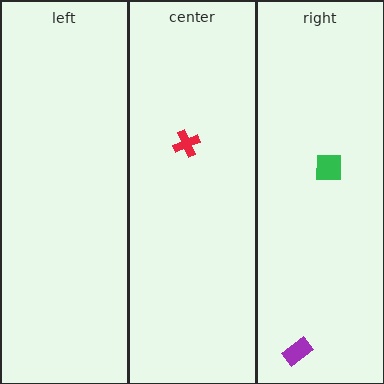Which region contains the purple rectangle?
The right region.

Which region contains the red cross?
The center region.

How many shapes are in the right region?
2.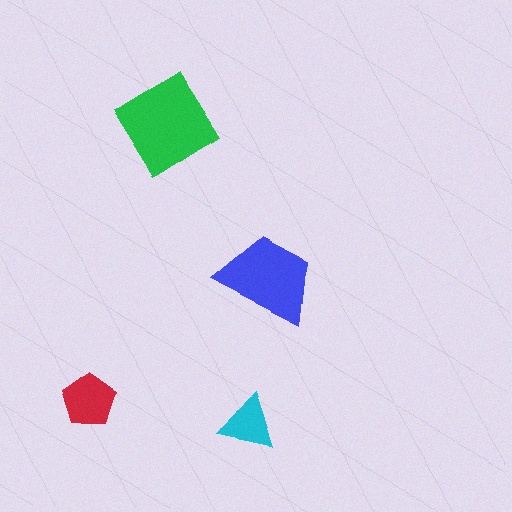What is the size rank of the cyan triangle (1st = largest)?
4th.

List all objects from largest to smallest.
The green diamond, the blue trapezoid, the red pentagon, the cyan triangle.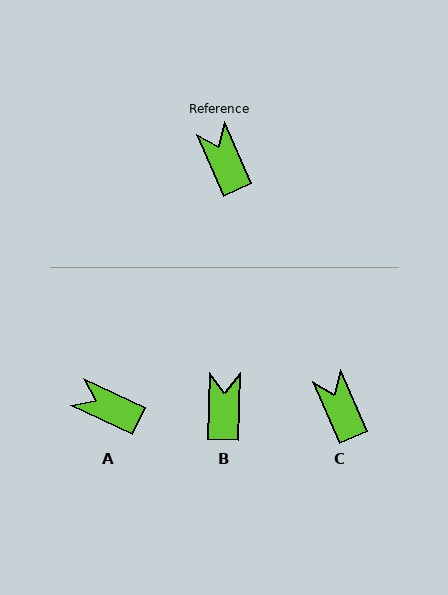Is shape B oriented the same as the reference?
No, it is off by about 25 degrees.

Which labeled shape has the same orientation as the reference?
C.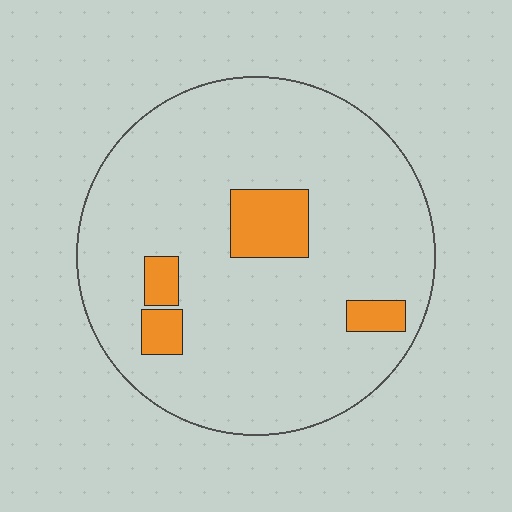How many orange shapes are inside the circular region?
4.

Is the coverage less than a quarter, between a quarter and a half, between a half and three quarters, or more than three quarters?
Less than a quarter.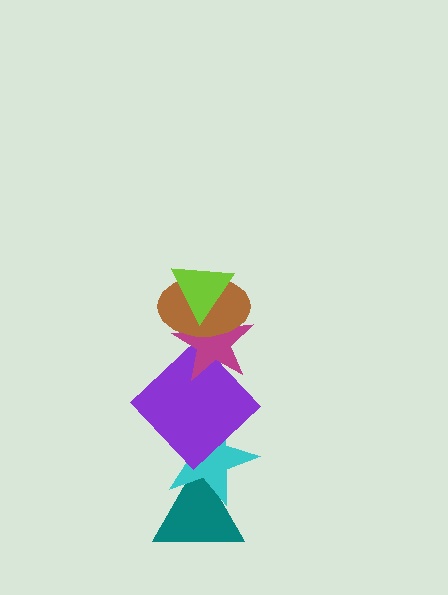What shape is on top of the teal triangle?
The cyan star is on top of the teal triangle.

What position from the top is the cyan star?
The cyan star is 5th from the top.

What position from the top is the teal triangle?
The teal triangle is 6th from the top.